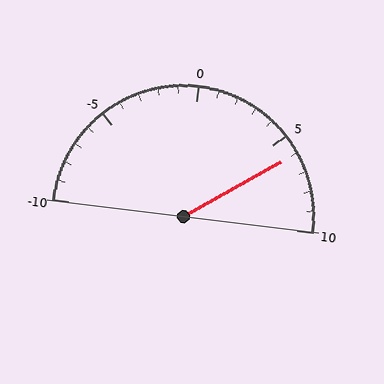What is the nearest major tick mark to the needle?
The nearest major tick mark is 5.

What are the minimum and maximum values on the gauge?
The gauge ranges from -10 to 10.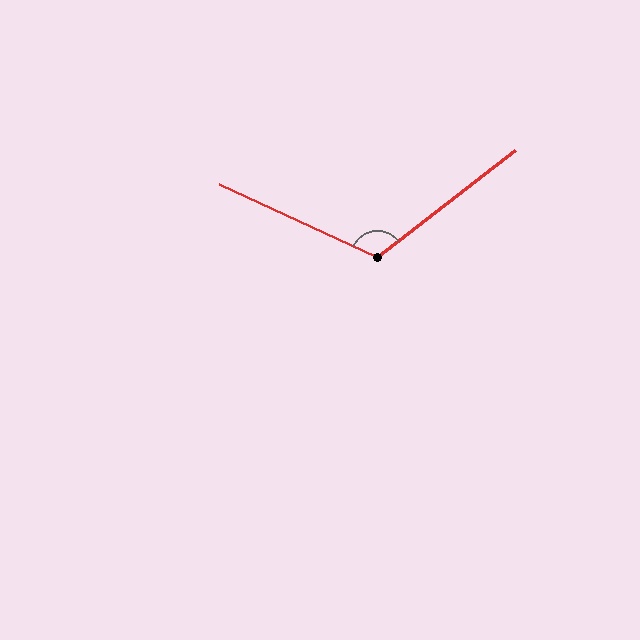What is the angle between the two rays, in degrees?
Approximately 118 degrees.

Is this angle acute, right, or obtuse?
It is obtuse.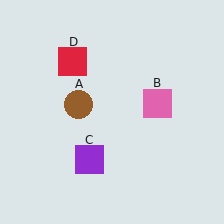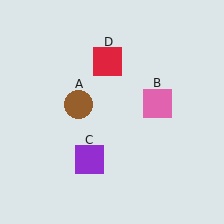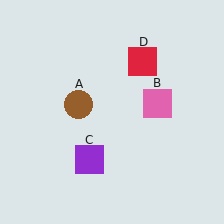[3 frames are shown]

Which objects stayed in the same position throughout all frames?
Brown circle (object A) and pink square (object B) and purple square (object C) remained stationary.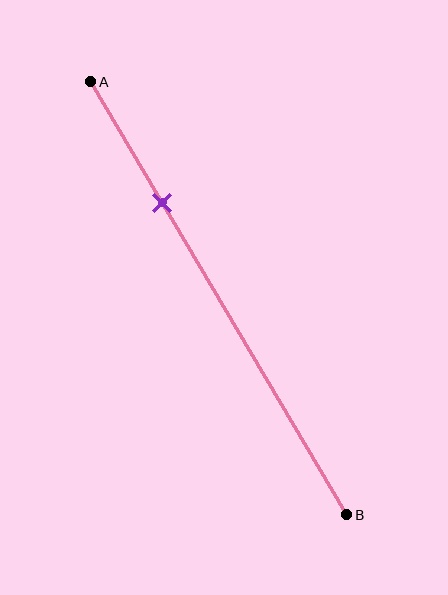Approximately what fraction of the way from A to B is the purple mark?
The purple mark is approximately 30% of the way from A to B.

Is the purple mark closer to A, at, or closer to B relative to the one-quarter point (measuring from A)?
The purple mark is approximately at the one-quarter point of segment AB.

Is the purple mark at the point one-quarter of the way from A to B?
Yes, the mark is approximately at the one-quarter point.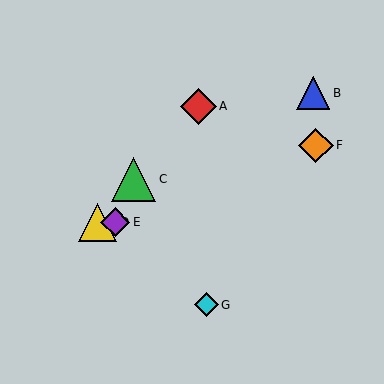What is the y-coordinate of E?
Object E is at y≈222.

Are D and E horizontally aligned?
Yes, both are at y≈222.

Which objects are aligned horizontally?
Objects D, E are aligned horizontally.